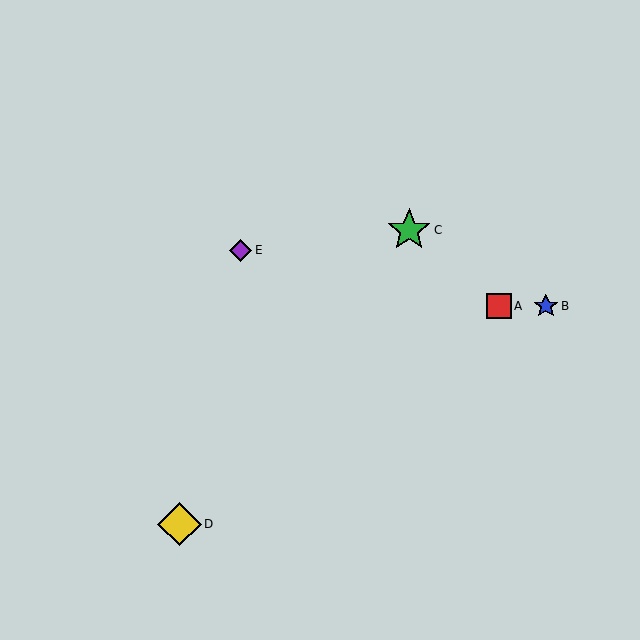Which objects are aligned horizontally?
Objects A, B are aligned horizontally.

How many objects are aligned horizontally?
2 objects (A, B) are aligned horizontally.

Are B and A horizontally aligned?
Yes, both are at y≈306.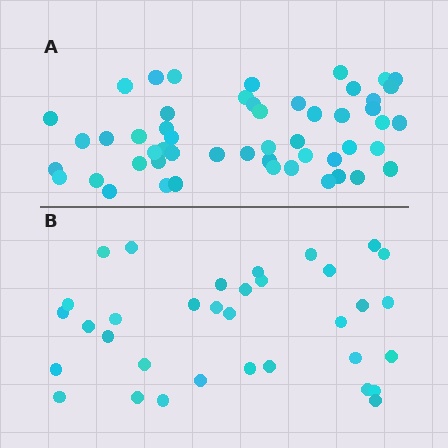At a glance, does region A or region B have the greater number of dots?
Region A (the top region) has more dots.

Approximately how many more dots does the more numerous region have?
Region A has approximately 20 more dots than region B.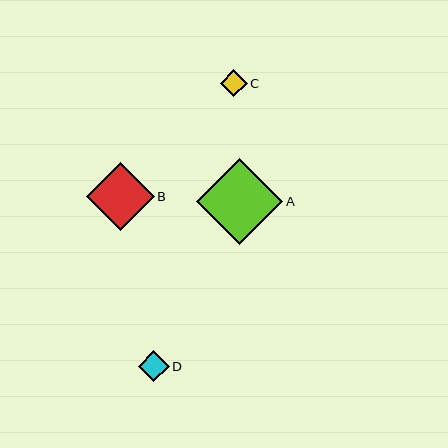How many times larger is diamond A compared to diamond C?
Diamond A is approximately 3.2 times the size of diamond C.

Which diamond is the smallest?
Diamond C is the smallest with a size of approximately 27 pixels.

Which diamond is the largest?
Diamond A is the largest with a size of approximately 86 pixels.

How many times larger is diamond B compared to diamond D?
Diamond B is approximately 2.2 times the size of diamond D.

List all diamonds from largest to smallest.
From largest to smallest: A, B, D, C.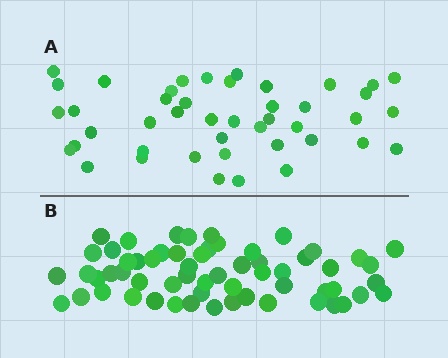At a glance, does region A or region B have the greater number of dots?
Region B (the bottom region) has more dots.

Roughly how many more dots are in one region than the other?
Region B has approximately 15 more dots than region A.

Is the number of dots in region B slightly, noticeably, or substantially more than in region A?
Region B has noticeably more, but not dramatically so. The ratio is roughly 1.4 to 1.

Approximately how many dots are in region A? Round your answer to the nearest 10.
About 40 dots. (The exact count is 44, which rounds to 40.)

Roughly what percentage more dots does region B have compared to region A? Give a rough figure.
About 35% more.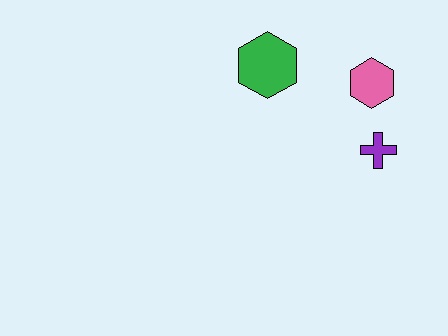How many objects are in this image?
There are 3 objects.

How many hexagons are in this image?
There are 2 hexagons.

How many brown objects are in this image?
There are no brown objects.